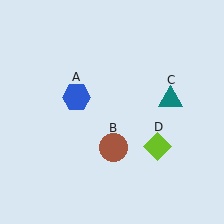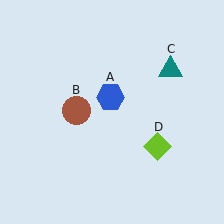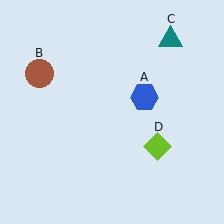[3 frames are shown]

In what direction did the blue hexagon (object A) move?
The blue hexagon (object A) moved right.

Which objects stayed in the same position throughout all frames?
Lime diamond (object D) remained stationary.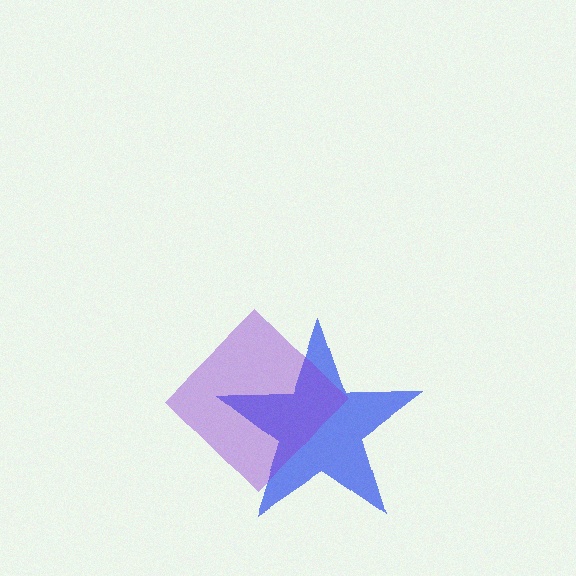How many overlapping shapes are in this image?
There are 2 overlapping shapes in the image.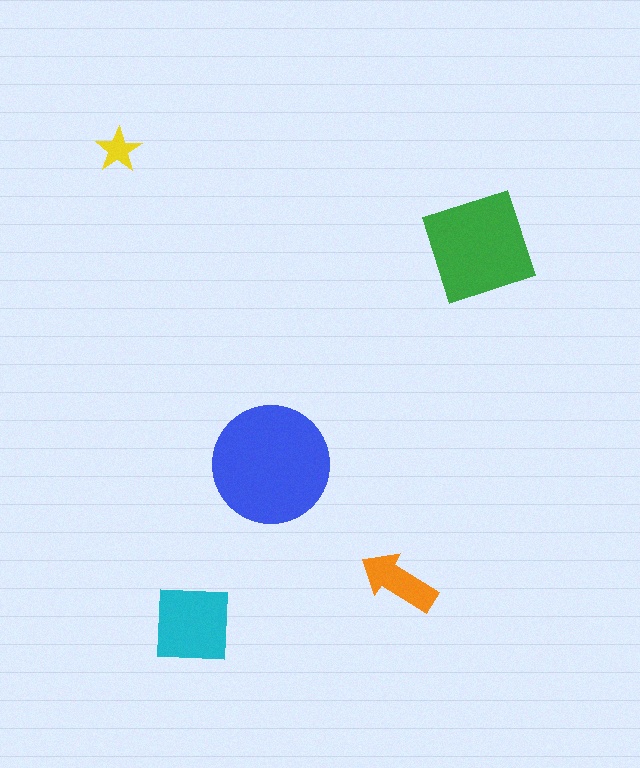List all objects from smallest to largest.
The yellow star, the orange arrow, the cyan square, the green square, the blue circle.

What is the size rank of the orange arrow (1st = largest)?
4th.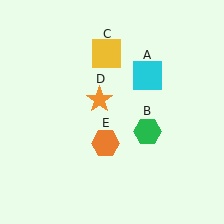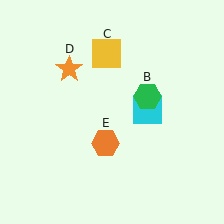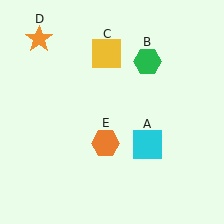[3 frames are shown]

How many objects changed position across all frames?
3 objects changed position: cyan square (object A), green hexagon (object B), orange star (object D).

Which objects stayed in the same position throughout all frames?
Yellow square (object C) and orange hexagon (object E) remained stationary.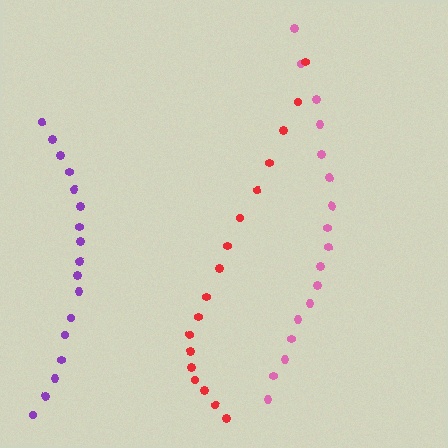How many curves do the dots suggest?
There are 3 distinct paths.